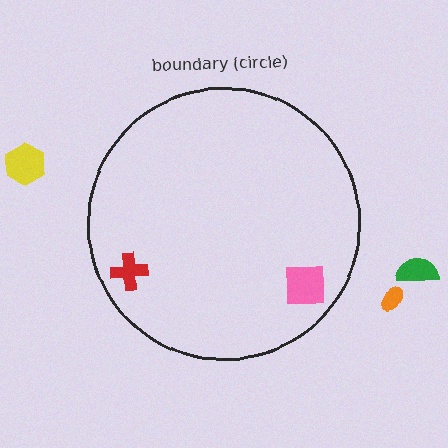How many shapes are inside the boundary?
2 inside, 3 outside.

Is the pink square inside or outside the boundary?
Inside.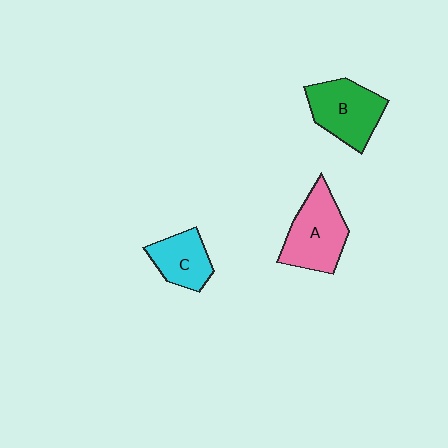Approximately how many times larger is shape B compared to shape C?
Approximately 1.4 times.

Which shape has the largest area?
Shape A (pink).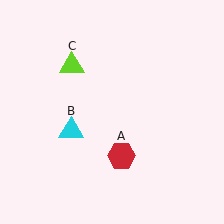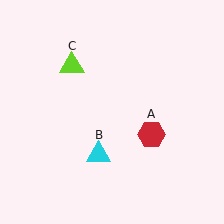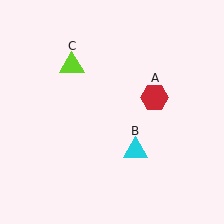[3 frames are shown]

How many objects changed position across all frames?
2 objects changed position: red hexagon (object A), cyan triangle (object B).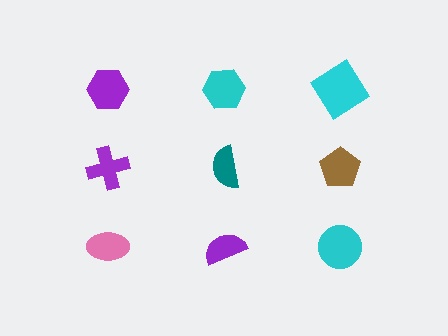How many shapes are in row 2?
3 shapes.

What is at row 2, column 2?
A teal semicircle.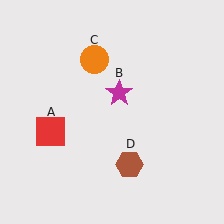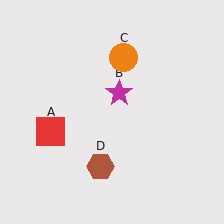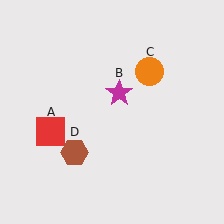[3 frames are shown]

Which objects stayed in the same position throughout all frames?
Red square (object A) and magenta star (object B) remained stationary.